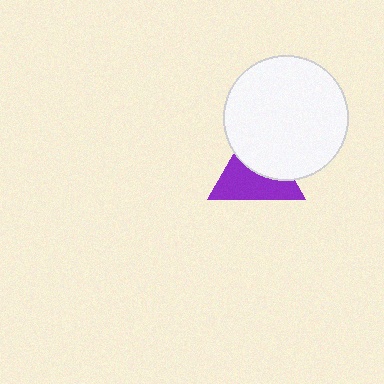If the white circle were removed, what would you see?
You would see the complete purple triangle.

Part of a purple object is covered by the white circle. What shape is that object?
It is a triangle.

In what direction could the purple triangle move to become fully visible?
The purple triangle could move down. That would shift it out from behind the white circle entirely.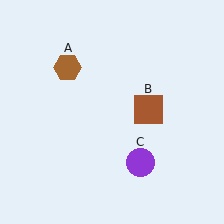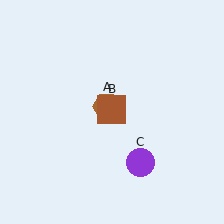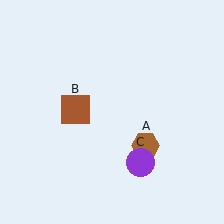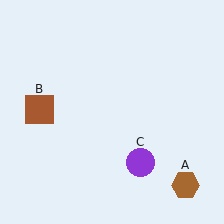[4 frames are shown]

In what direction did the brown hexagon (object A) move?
The brown hexagon (object A) moved down and to the right.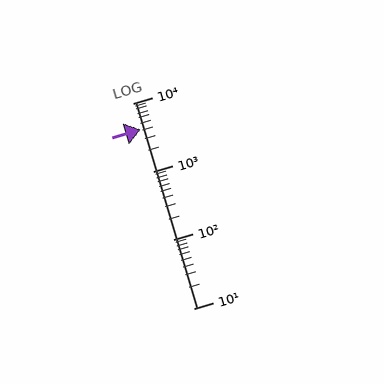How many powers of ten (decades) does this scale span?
The scale spans 3 decades, from 10 to 10000.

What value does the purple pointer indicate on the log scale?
The pointer indicates approximately 4100.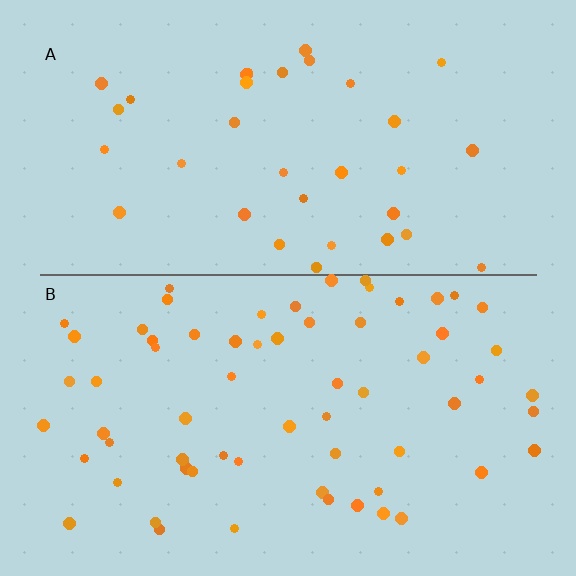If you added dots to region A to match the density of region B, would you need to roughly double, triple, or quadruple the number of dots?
Approximately double.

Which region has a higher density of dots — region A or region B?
B (the bottom).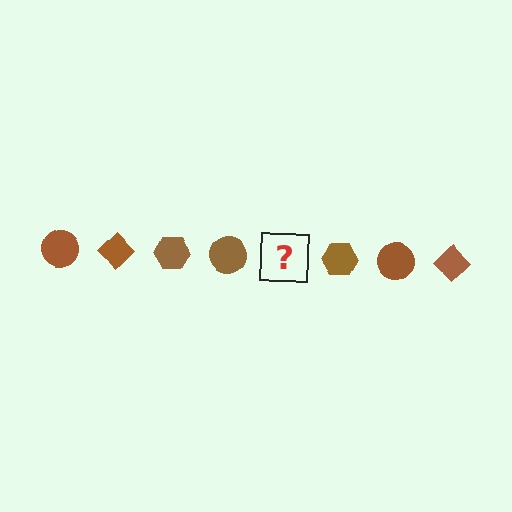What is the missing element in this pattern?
The missing element is a brown diamond.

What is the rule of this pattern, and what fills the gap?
The rule is that the pattern cycles through circle, diamond, hexagon shapes in brown. The gap should be filled with a brown diamond.